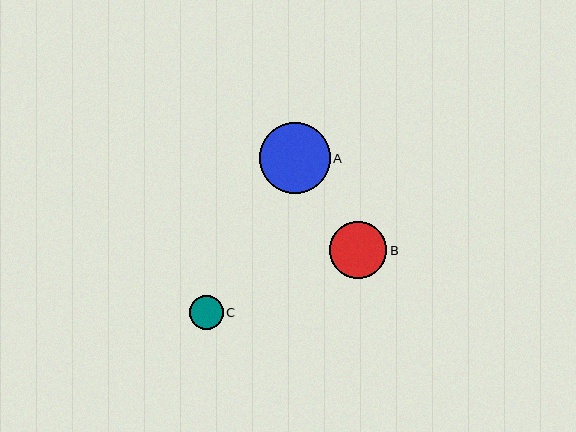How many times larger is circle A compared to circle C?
Circle A is approximately 2.1 times the size of circle C.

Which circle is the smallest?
Circle C is the smallest with a size of approximately 34 pixels.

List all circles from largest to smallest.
From largest to smallest: A, B, C.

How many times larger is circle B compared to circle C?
Circle B is approximately 1.7 times the size of circle C.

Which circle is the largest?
Circle A is the largest with a size of approximately 71 pixels.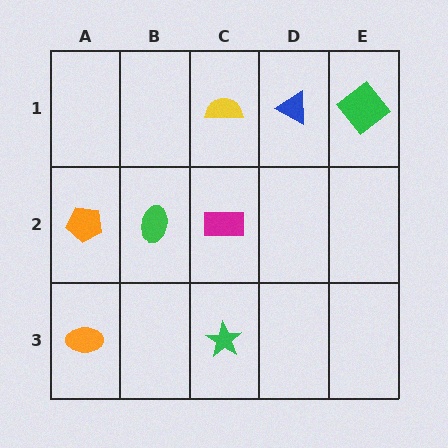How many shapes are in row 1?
3 shapes.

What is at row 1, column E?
A green diamond.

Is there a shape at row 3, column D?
No, that cell is empty.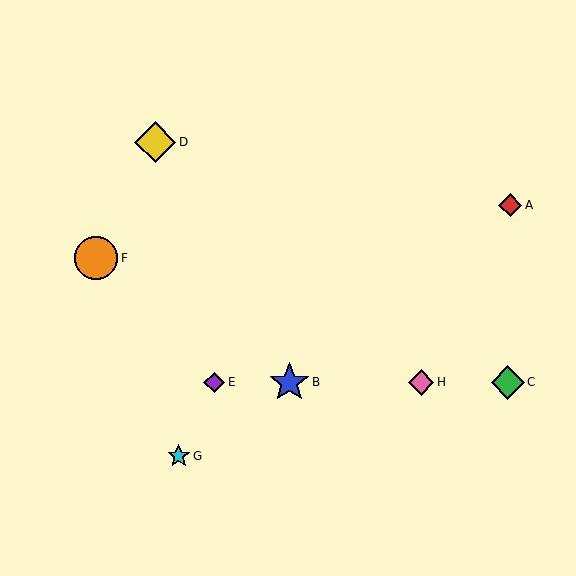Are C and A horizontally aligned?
No, C is at y≈382 and A is at y≈205.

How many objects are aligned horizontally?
4 objects (B, C, E, H) are aligned horizontally.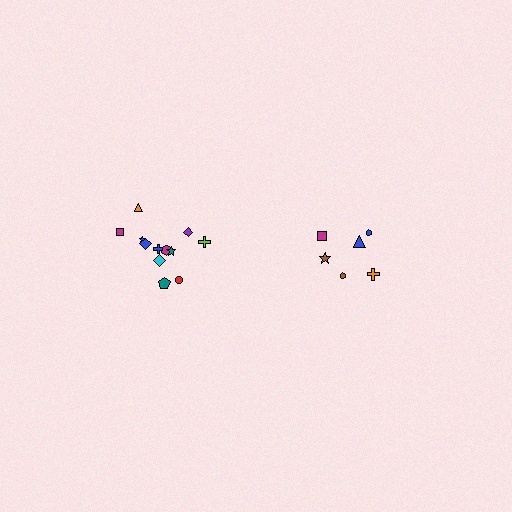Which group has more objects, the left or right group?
The left group.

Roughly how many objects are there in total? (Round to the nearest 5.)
Roughly 20 objects in total.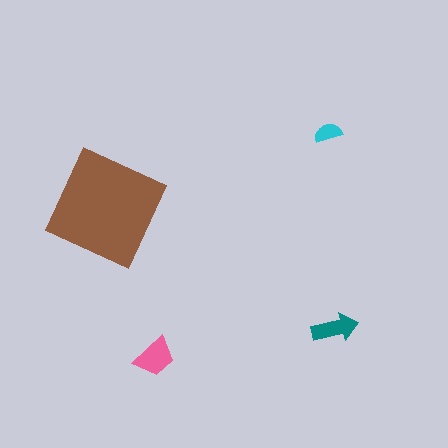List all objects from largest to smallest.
The brown diamond, the pink trapezoid, the teal arrow, the cyan semicircle.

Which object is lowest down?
The pink trapezoid is bottommost.